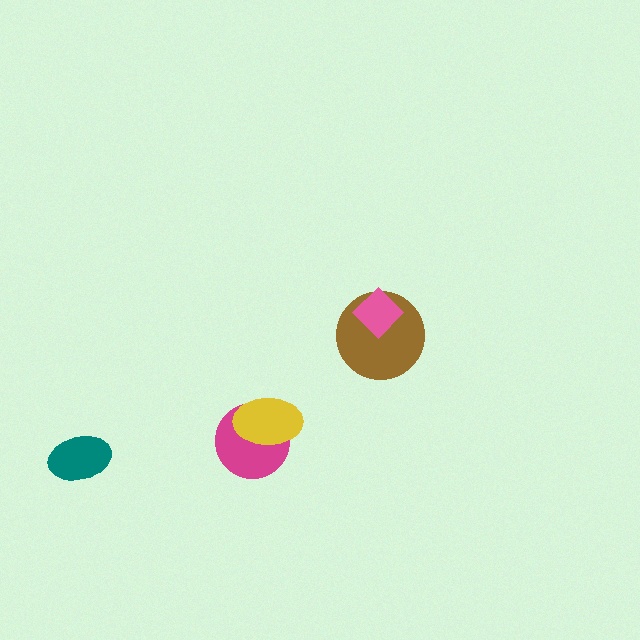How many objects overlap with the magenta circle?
1 object overlaps with the magenta circle.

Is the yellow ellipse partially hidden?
No, no other shape covers it.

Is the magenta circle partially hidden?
Yes, it is partially covered by another shape.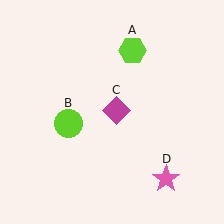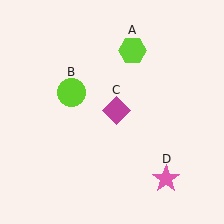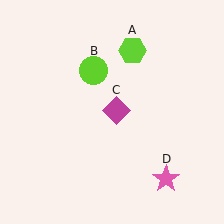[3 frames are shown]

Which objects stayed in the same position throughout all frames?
Lime hexagon (object A) and magenta diamond (object C) and pink star (object D) remained stationary.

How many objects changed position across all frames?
1 object changed position: lime circle (object B).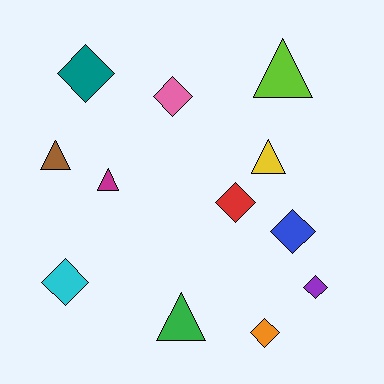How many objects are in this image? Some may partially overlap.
There are 12 objects.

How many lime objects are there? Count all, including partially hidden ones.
There is 1 lime object.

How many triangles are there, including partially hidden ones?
There are 5 triangles.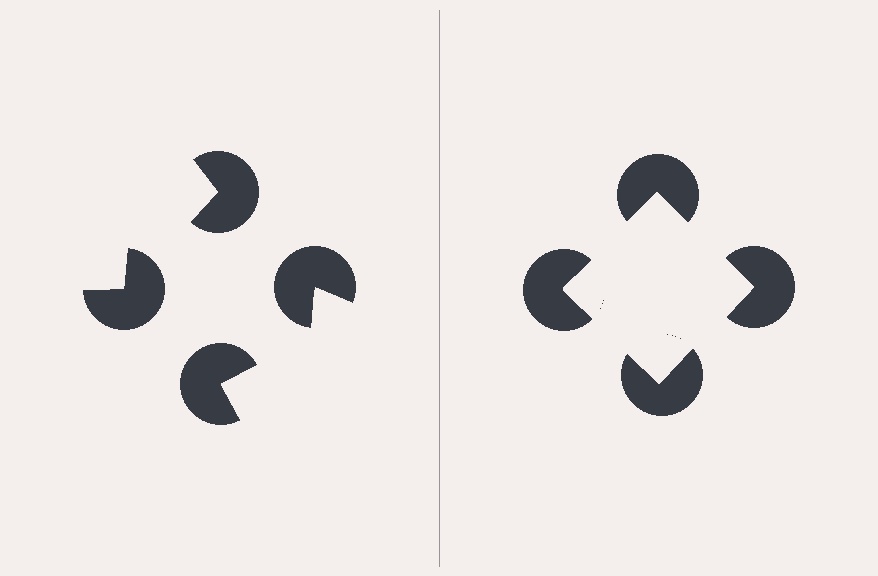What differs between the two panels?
The pac-man discs are positioned identically on both sides; only the wedge orientations differ. On the right they align to a square; on the left they are misaligned.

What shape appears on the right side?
An illusory square.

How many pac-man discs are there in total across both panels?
8 — 4 on each side.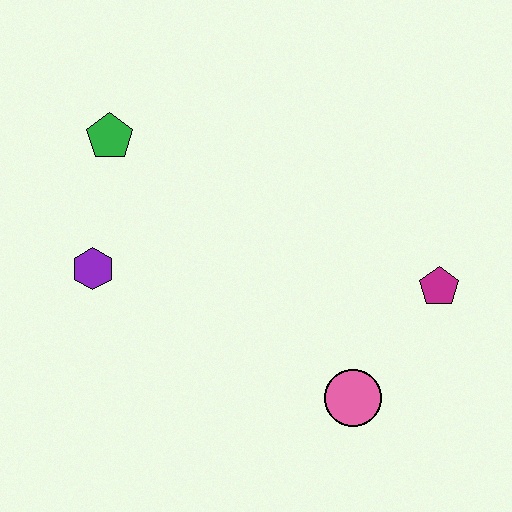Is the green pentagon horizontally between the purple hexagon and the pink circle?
Yes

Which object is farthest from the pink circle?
The green pentagon is farthest from the pink circle.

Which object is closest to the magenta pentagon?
The pink circle is closest to the magenta pentagon.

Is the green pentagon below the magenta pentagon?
No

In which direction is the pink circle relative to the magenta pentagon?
The pink circle is below the magenta pentagon.